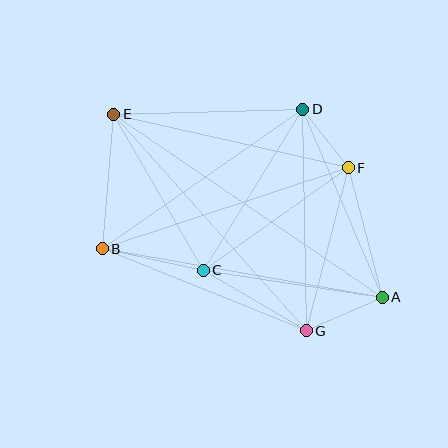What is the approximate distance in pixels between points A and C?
The distance between A and C is approximately 181 pixels.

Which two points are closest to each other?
Points D and F are closest to each other.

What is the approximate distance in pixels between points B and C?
The distance between B and C is approximately 104 pixels.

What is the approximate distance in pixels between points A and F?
The distance between A and F is approximately 134 pixels.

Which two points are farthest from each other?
Points A and E are farthest from each other.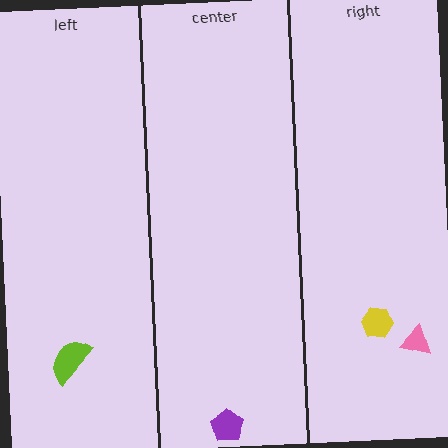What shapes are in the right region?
The yellow hexagon, the pink triangle.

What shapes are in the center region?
The purple pentagon.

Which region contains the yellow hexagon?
The right region.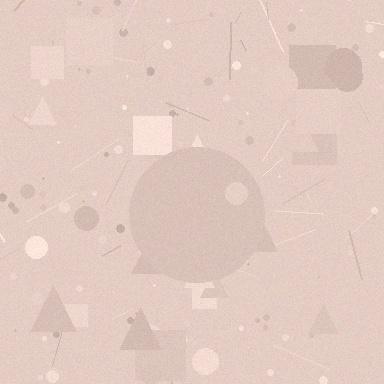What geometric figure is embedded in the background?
A circle is embedded in the background.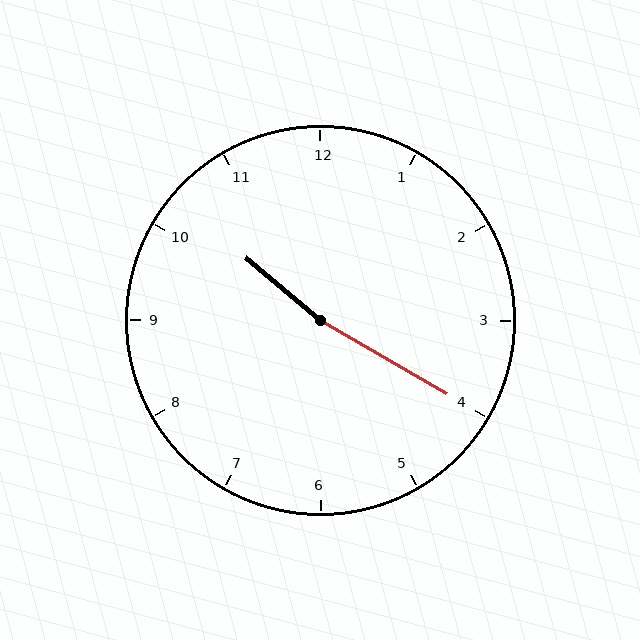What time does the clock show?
10:20.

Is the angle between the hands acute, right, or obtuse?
It is obtuse.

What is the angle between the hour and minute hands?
Approximately 170 degrees.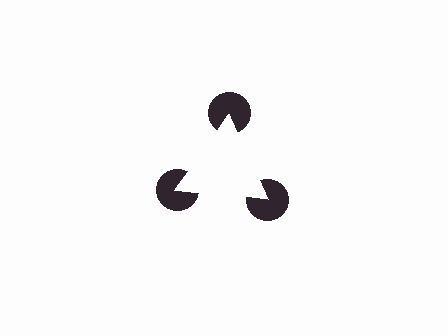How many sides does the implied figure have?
3 sides.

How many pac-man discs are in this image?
There are 3 — one at each vertex of the illusory triangle.